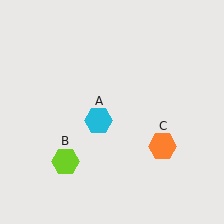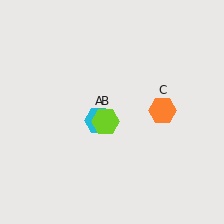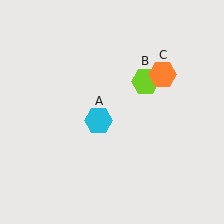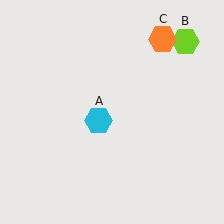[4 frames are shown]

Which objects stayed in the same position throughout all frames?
Cyan hexagon (object A) remained stationary.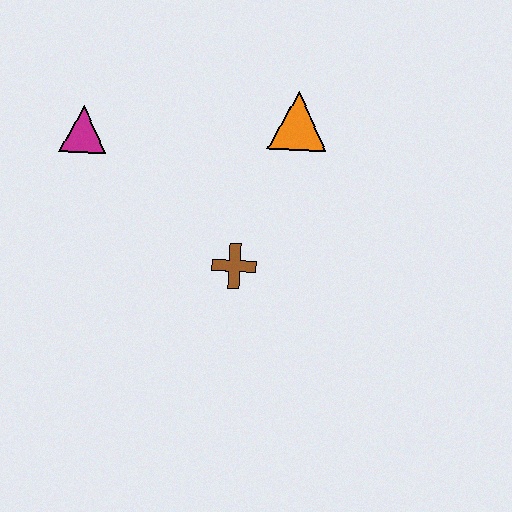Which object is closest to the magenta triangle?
The brown cross is closest to the magenta triangle.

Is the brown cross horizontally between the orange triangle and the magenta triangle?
Yes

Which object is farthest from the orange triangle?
The magenta triangle is farthest from the orange triangle.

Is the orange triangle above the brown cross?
Yes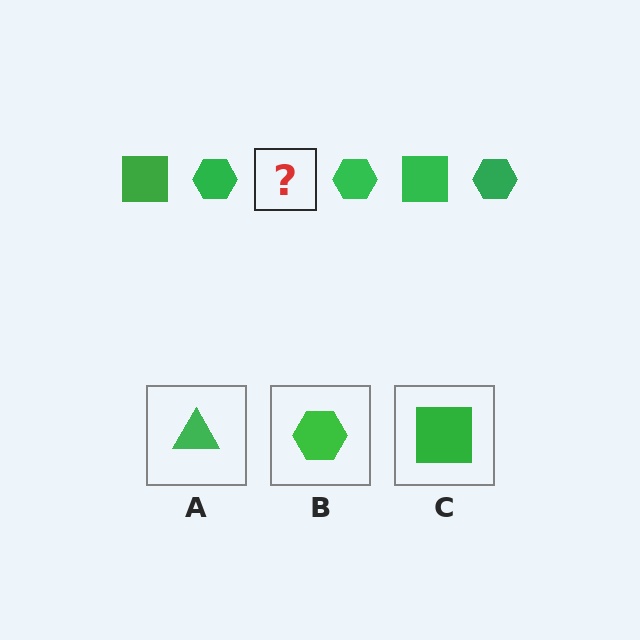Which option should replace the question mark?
Option C.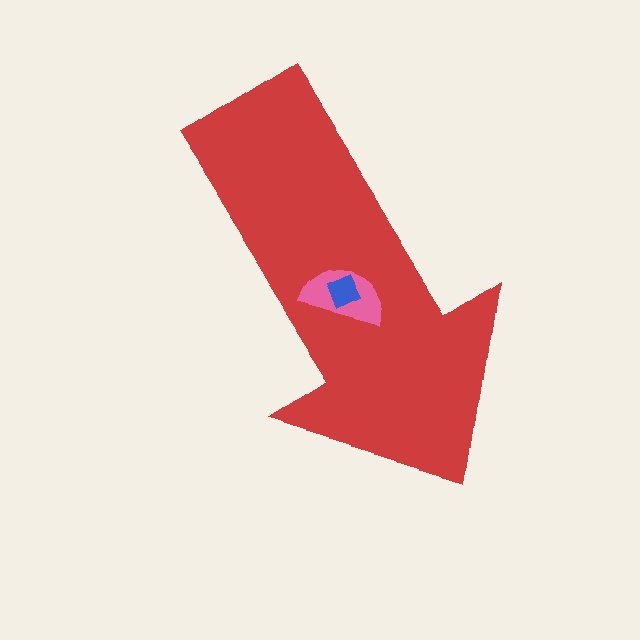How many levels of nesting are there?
3.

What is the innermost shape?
The blue square.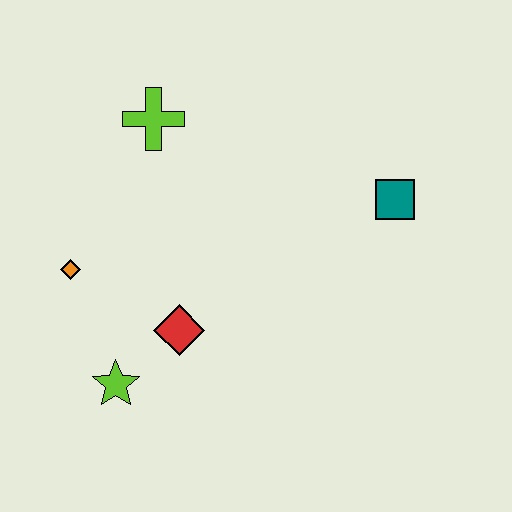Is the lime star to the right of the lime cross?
No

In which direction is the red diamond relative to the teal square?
The red diamond is to the left of the teal square.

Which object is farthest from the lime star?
The teal square is farthest from the lime star.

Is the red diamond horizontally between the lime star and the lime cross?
No